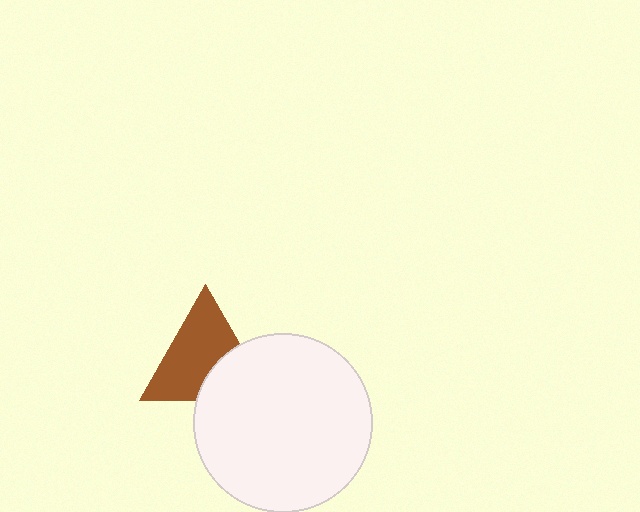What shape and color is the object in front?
The object in front is a white circle.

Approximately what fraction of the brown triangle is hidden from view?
Roughly 33% of the brown triangle is hidden behind the white circle.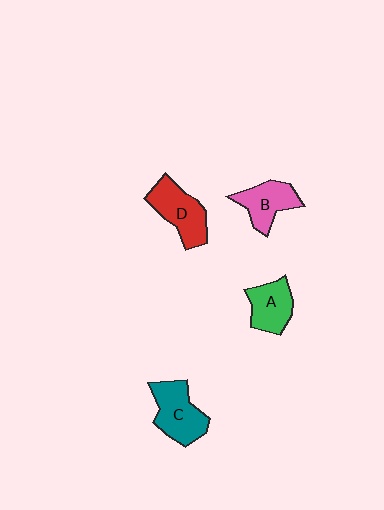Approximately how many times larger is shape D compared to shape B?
Approximately 1.2 times.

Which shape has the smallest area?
Shape A (green).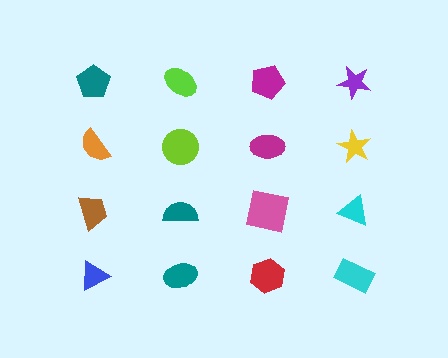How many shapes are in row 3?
4 shapes.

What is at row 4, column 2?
A teal ellipse.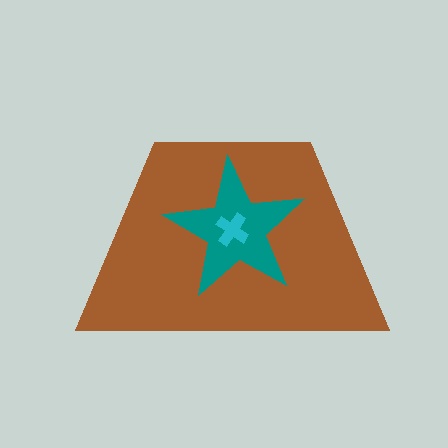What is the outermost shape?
The brown trapezoid.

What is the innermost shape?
The cyan cross.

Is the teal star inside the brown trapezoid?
Yes.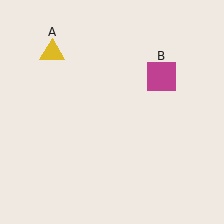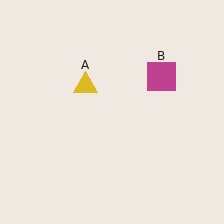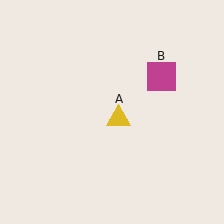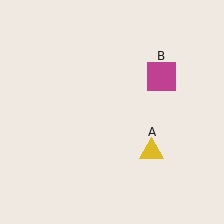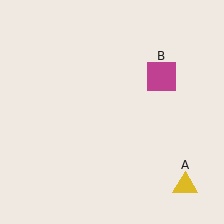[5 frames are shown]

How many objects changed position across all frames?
1 object changed position: yellow triangle (object A).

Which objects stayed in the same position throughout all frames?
Magenta square (object B) remained stationary.